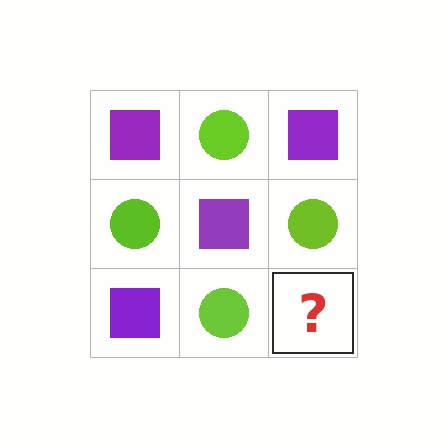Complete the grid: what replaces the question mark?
The question mark should be replaced with a purple square.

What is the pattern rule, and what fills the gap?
The rule is that it alternates purple square and lime circle in a checkerboard pattern. The gap should be filled with a purple square.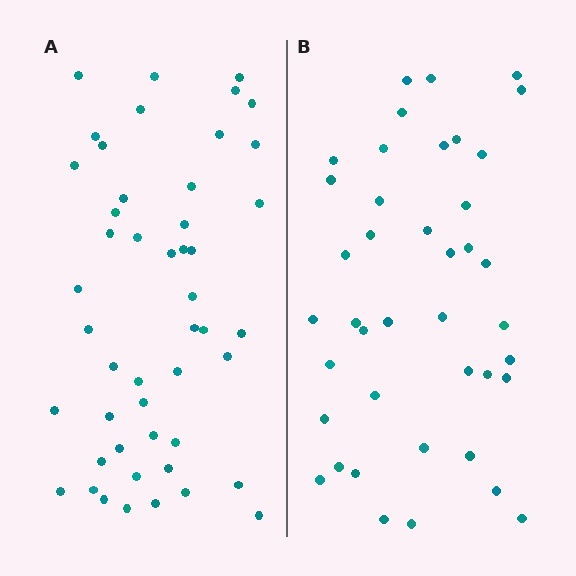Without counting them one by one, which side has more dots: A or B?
Region A (the left region) has more dots.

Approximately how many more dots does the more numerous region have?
Region A has roughly 8 or so more dots than region B.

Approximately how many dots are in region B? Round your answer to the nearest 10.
About 40 dots. (The exact count is 41, which rounds to 40.)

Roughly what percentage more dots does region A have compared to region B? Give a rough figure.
About 15% more.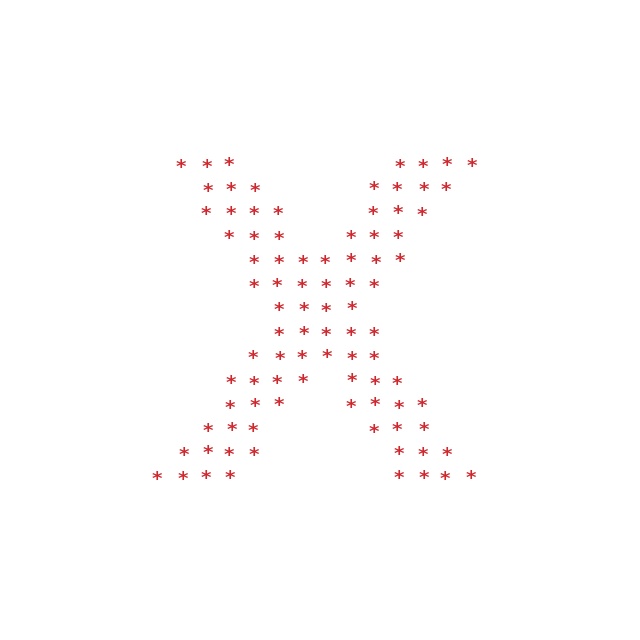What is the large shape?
The large shape is the letter X.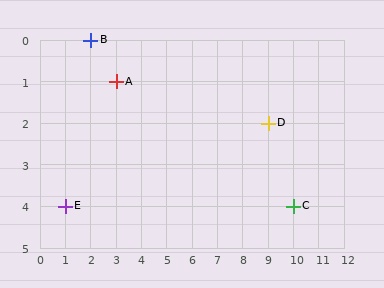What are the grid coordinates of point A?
Point A is at grid coordinates (3, 1).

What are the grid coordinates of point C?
Point C is at grid coordinates (10, 4).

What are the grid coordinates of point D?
Point D is at grid coordinates (9, 2).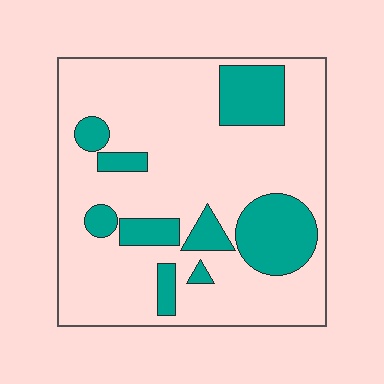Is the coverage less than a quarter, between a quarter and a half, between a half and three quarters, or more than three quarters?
Less than a quarter.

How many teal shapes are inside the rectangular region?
9.